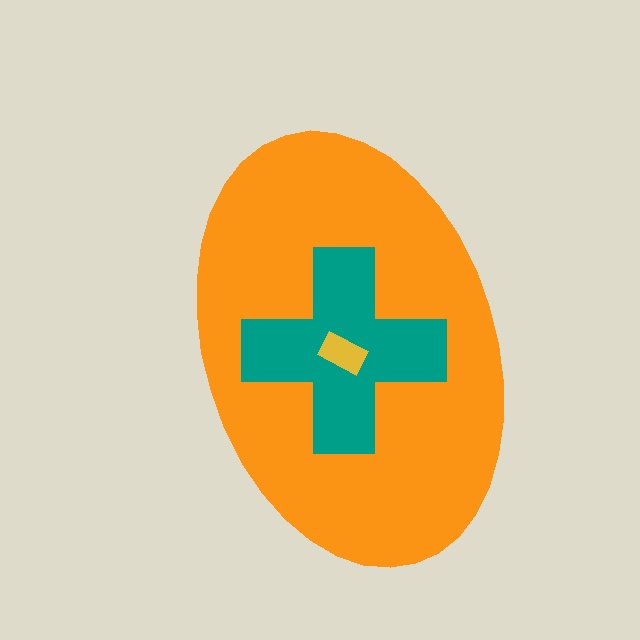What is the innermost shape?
The yellow rectangle.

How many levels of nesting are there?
3.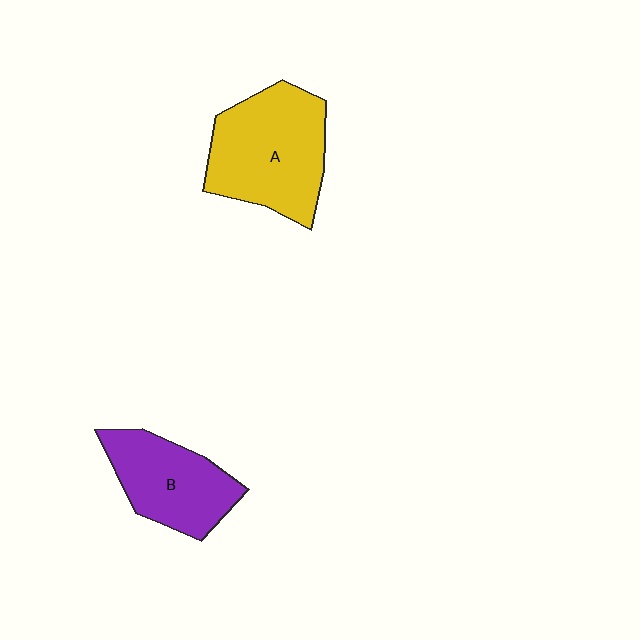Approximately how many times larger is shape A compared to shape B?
Approximately 1.4 times.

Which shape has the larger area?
Shape A (yellow).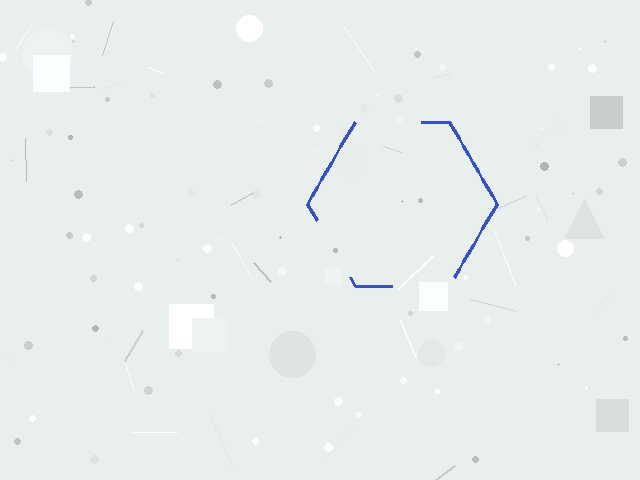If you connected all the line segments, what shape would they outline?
They would outline a hexagon.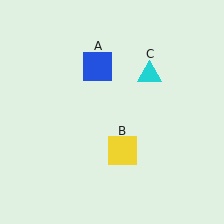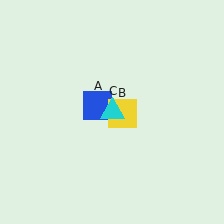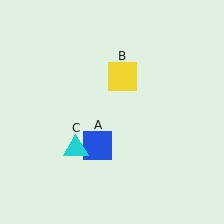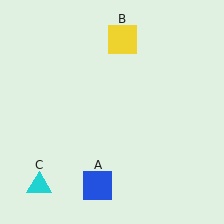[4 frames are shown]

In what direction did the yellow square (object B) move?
The yellow square (object B) moved up.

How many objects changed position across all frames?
3 objects changed position: blue square (object A), yellow square (object B), cyan triangle (object C).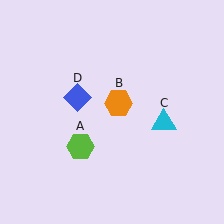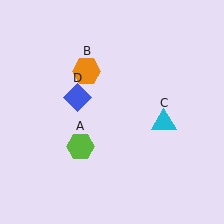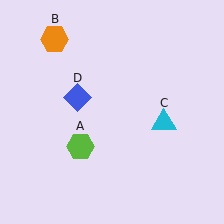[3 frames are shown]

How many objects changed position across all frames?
1 object changed position: orange hexagon (object B).